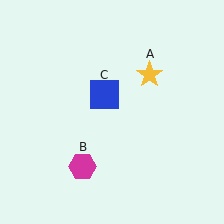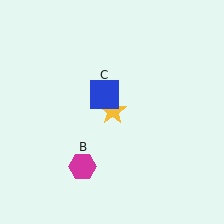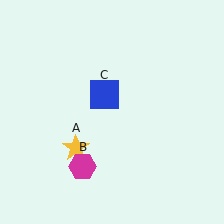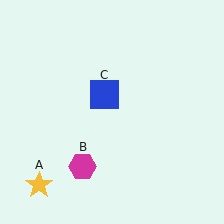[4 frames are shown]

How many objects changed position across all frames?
1 object changed position: yellow star (object A).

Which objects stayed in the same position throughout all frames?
Magenta hexagon (object B) and blue square (object C) remained stationary.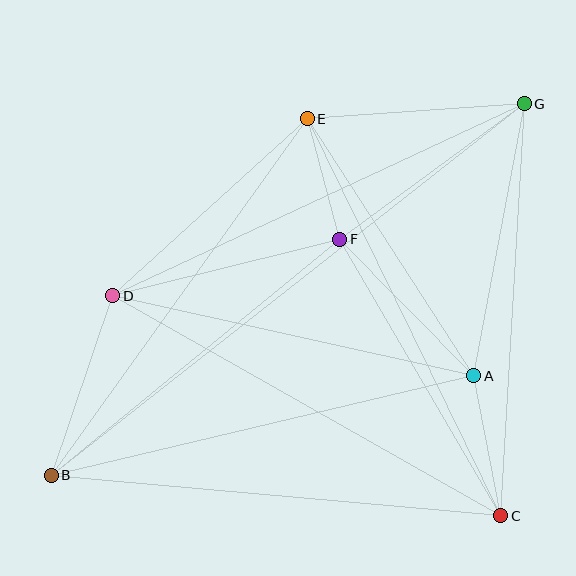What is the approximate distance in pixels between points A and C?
The distance between A and C is approximately 143 pixels.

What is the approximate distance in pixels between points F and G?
The distance between F and G is approximately 229 pixels.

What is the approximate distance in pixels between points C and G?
The distance between C and G is approximately 413 pixels.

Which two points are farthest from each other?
Points B and G are farthest from each other.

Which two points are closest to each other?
Points E and F are closest to each other.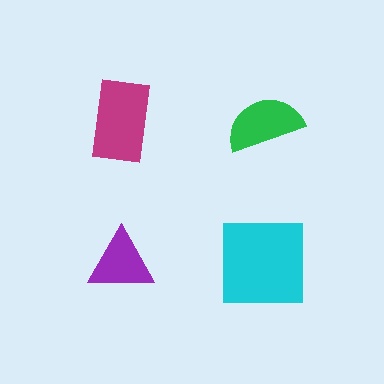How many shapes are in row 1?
2 shapes.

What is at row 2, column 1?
A purple triangle.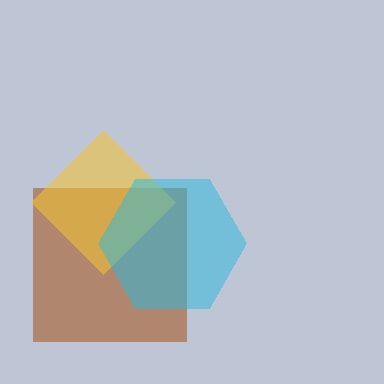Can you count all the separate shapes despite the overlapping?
Yes, there are 3 separate shapes.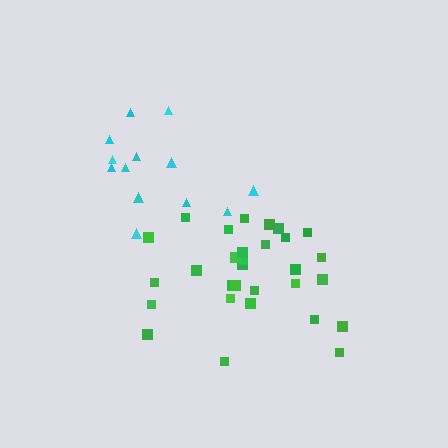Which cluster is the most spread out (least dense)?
Cyan.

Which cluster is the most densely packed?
Green.